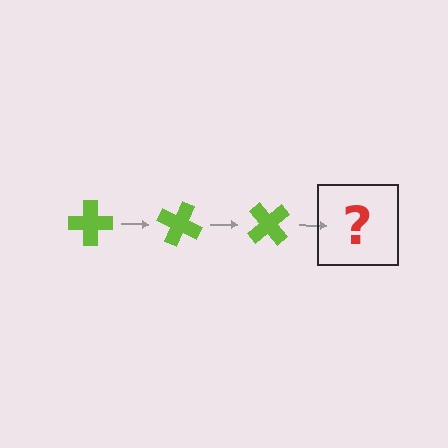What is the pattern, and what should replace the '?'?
The pattern is that the cross rotates 25 degrees each step. The '?' should be a lime cross rotated 75 degrees.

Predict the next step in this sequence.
The next step is a lime cross rotated 75 degrees.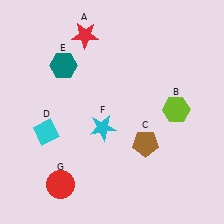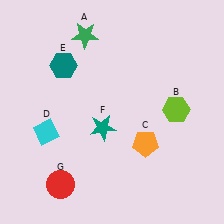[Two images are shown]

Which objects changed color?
A changed from red to green. C changed from brown to orange. F changed from cyan to teal.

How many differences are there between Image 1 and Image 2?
There are 3 differences between the two images.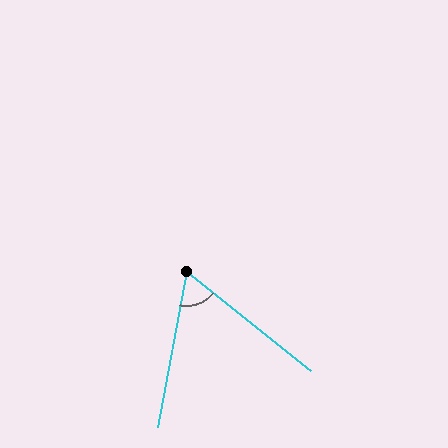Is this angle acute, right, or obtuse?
It is acute.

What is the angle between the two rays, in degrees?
Approximately 62 degrees.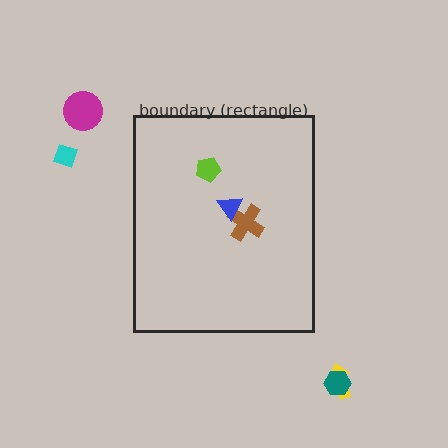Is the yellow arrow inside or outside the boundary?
Outside.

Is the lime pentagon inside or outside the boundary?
Inside.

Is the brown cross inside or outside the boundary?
Inside.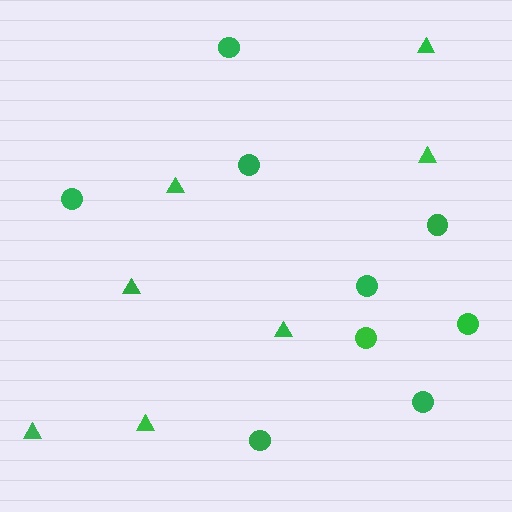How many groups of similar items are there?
There are 2 groups: one group of triangles (7) and one group of circles (9).